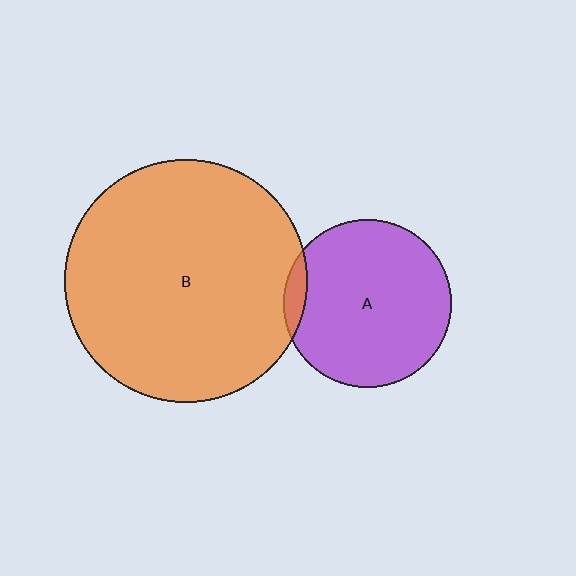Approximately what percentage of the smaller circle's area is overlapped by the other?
Approximately 5%.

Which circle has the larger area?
Circle B (orange).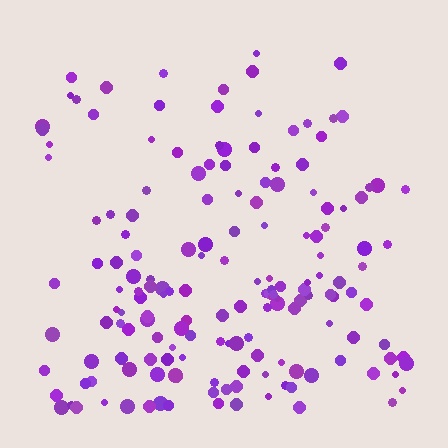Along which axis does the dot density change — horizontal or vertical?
Vertical.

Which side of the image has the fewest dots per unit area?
The top.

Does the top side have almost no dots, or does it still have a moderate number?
Still a moderate number, just noticeably fewer than the bottom.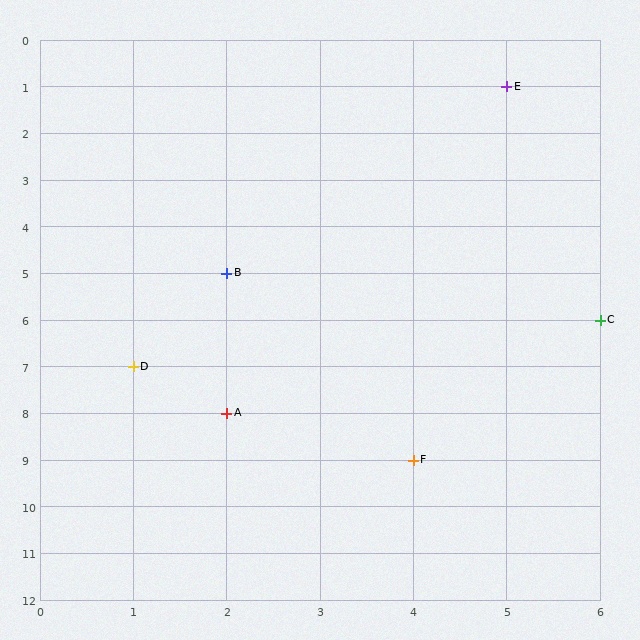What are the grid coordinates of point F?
Point F is at grid coordinates (4, 9).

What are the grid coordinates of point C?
Point C is at grid coordinates (6, 6).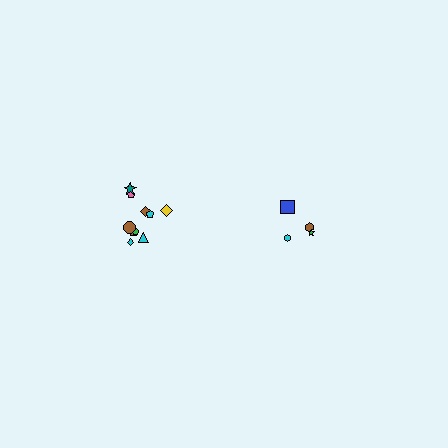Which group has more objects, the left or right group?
The left group.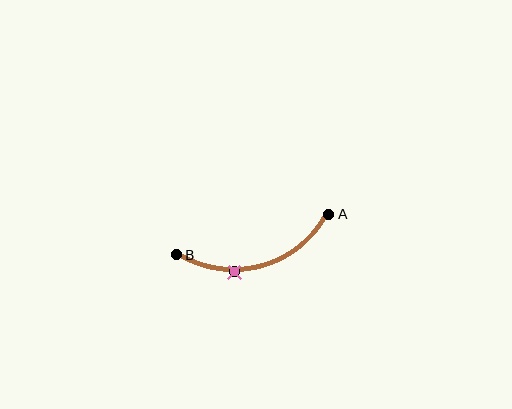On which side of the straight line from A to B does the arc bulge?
The arc bulges below the straight line connecting A and B.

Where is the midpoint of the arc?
The arc midpoint is the point on the curve farthest from the straight line joining A and B. It sits below that line.